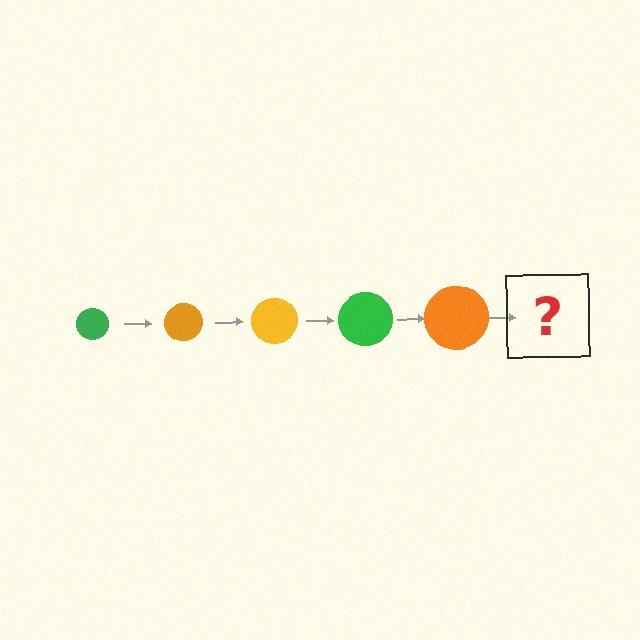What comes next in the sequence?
The next element should be a yellow circle, larger than the previous one.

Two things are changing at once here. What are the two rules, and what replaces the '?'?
The two rules are that the circle grows larger each step and the color cycles through green, orange, and yellow. The '?' should be a yellow circle, larger than the previous one.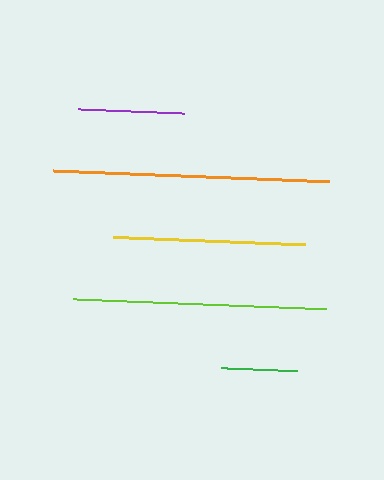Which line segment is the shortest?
The green line is the shortest at approximately 76 pixels.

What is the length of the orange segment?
The orange segment is approximately 277 pixels long.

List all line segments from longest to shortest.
From longest to shortest: orange, lime, yellow, purple, green.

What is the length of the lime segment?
The lime segment is approximately 253 pixels long.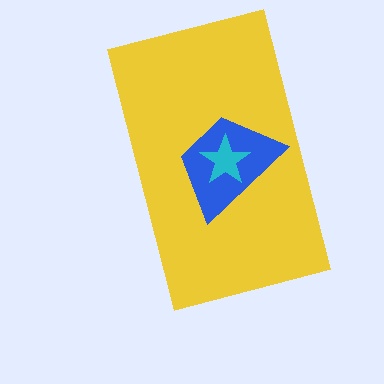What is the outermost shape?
The yellow rectangle.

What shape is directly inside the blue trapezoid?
The cyan star.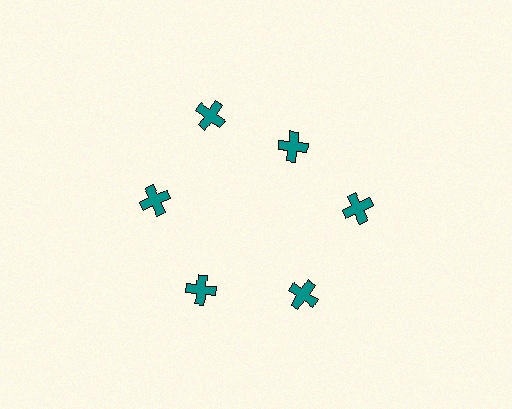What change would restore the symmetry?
The symmetry would be restored by moving it outward, back onto the ring so that all 6 crosses sit at equal angles and equal distance from the center.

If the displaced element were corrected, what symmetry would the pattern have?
It would have 6-fold rotational symmetry — the pattern would map onto itself every 60 degrees.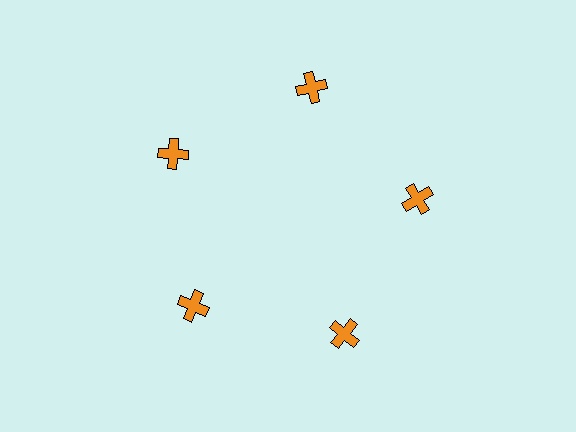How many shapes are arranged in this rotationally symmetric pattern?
There are 5 shapes, arranged in 5 groups of 1.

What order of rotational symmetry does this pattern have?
This pattern has 5-fold rotational symmetry.